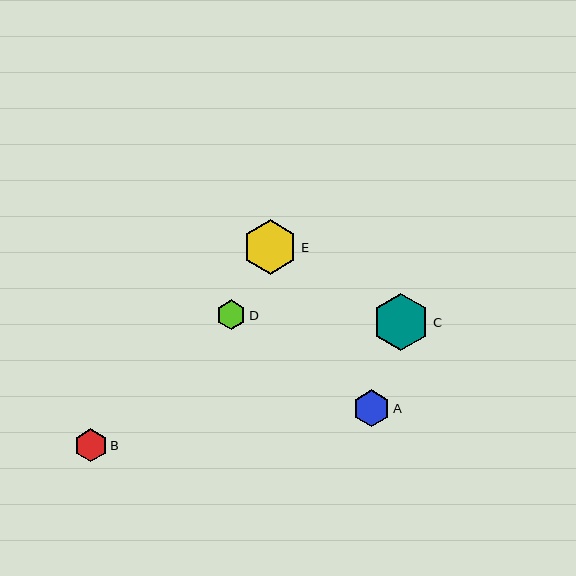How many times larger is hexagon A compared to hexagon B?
Hexagon A is approximately 1.1 times the size of hexagon B.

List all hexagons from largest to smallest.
From largest to smallest: C, E, A, B, D.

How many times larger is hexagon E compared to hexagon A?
Hexagon E is approximately 1.5 times the size of hexagon A.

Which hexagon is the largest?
Hexagon C is the largest with a size of approximately 57 pixels.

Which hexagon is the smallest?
Hexagon D is the smallest with a size of approximately 30 pixels.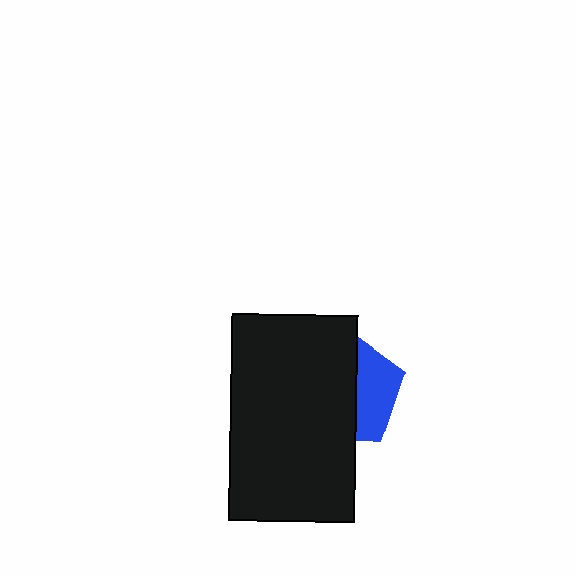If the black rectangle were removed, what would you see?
You would see the complete blue pentagon.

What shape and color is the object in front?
The object in front is a black rectangle.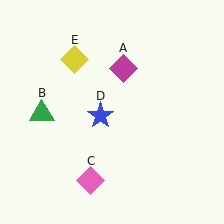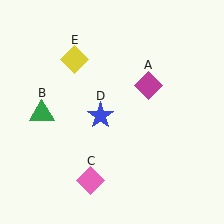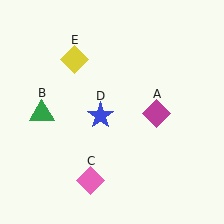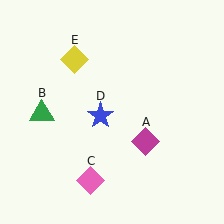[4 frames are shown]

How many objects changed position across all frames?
1 object changed position: magenta diamond (object A).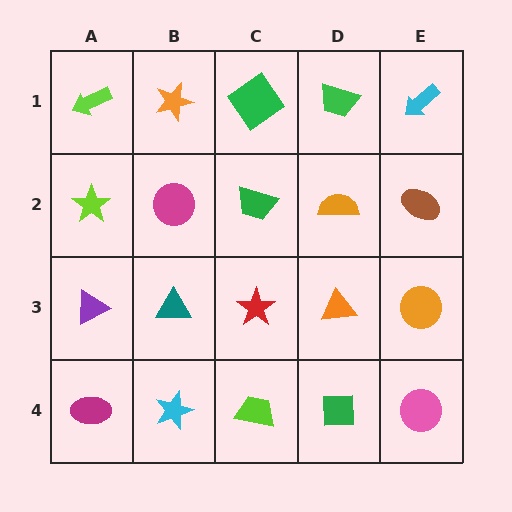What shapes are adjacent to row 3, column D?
An orange semicircle (row 2, column D), a green square (row 4, column D), a red star (row 3, column C), an orange circle (row 3, column E).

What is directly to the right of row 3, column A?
A teal triangle.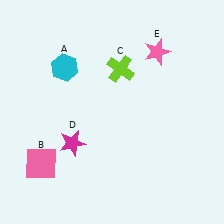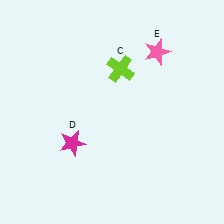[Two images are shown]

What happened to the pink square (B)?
The pink square (B) was removed in Image 2. It was in the bottom-left area of Image 1.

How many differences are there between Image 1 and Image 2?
There are 2 differences between the two images.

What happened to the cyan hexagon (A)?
The cyan hexagon (A) was removed in Image 2. It was in the top-left area of Image 1.